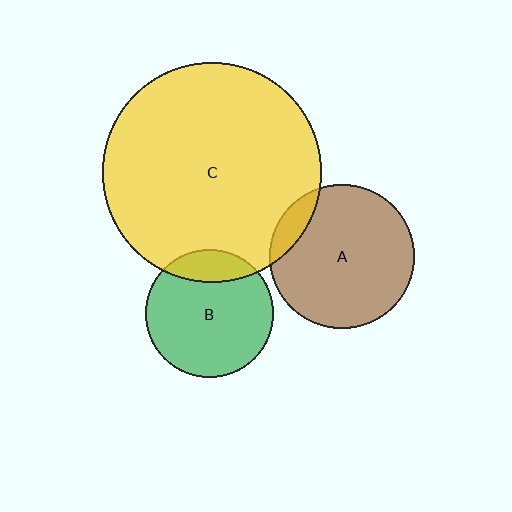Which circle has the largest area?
Circle C (yellow).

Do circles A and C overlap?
Yes.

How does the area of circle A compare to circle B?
Approximately 1.3 times.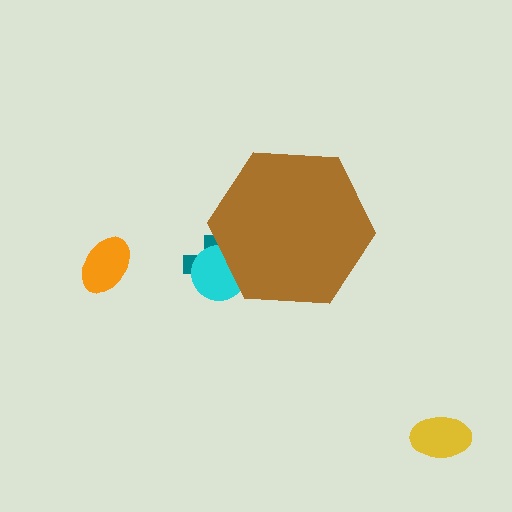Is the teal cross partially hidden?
Yes, the teal cross is partially hidden behind the brown hexagon.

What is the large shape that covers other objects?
A brown hexagon.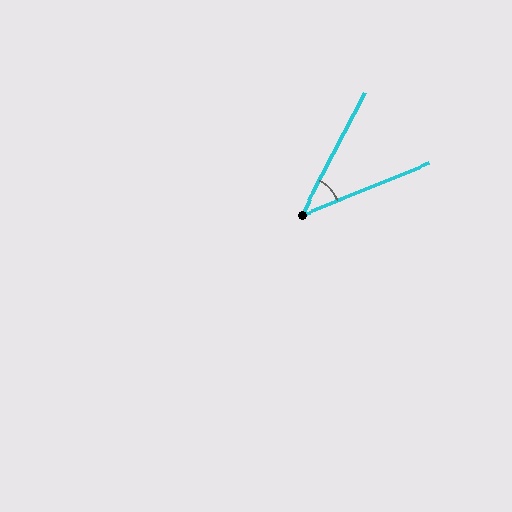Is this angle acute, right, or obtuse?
It is acute.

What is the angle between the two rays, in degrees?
Approximately 41 degrees.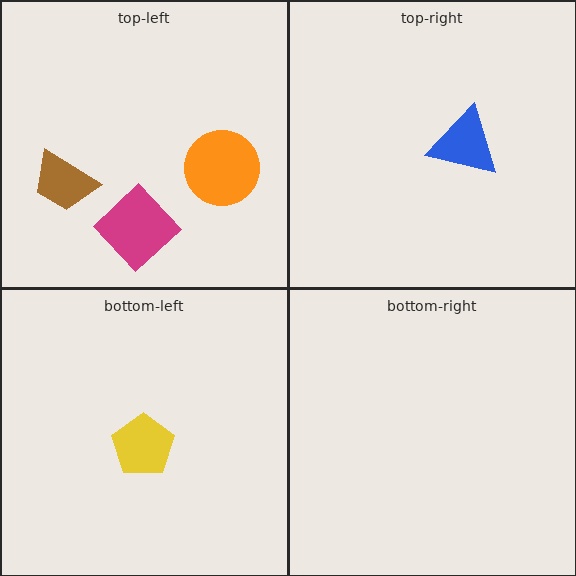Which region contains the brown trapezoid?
The top-left region.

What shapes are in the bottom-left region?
The yellow pentagon.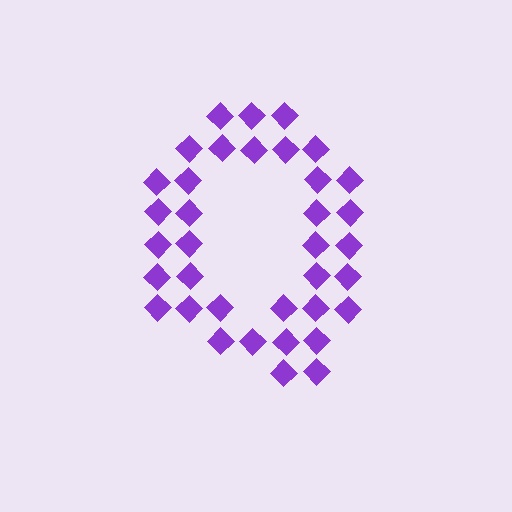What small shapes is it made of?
It is made of small diamonds.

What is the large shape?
The large shape is the letter Q.